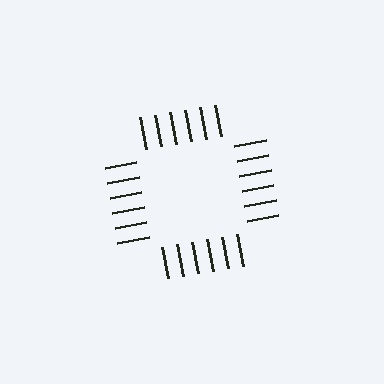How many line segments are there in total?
24 — 6 along each of the 4 edges.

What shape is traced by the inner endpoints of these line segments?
An illusory square — the line segments terminate on its edges but no continuous stroke is drawn.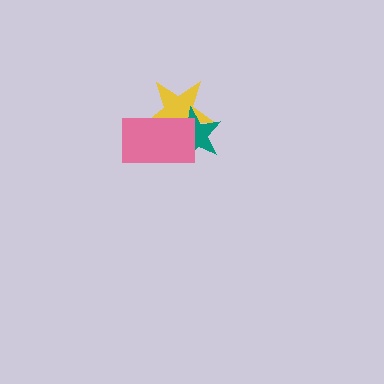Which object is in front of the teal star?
The pink rectangle is in front of the teal star.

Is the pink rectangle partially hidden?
No, no other shape covers it.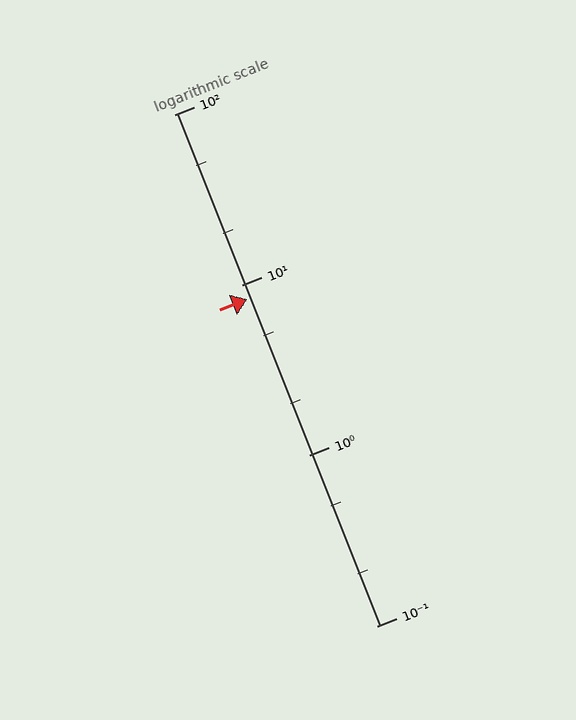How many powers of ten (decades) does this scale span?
The scale spans 3 decades, from 0.1 to 100.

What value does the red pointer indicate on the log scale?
The pointer indicates approximately 8.3.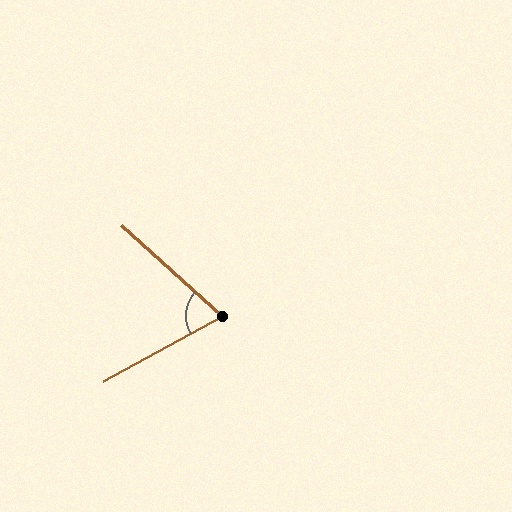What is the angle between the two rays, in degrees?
Approximately 71 degrees.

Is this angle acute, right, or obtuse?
It is acute.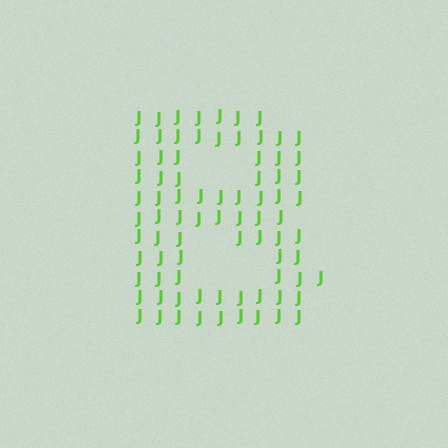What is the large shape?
The large shape is the letter B.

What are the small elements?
The small elements are letter J's.